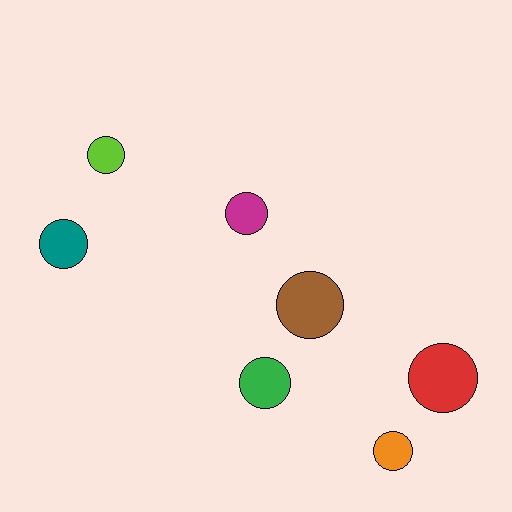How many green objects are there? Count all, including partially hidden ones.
There is 1 green object.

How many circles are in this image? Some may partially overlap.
There are 7 circles.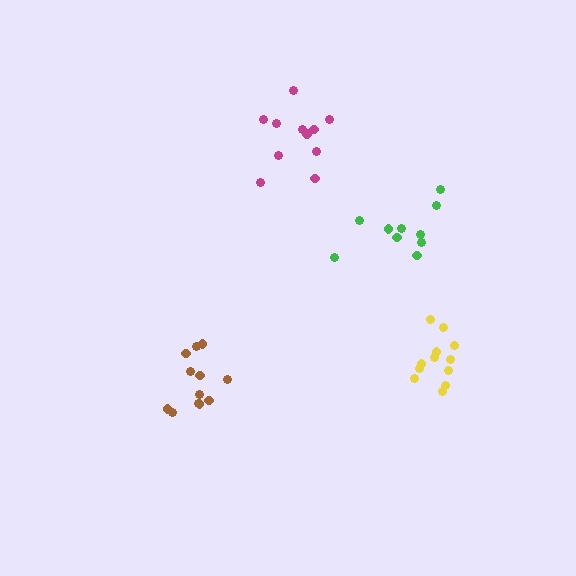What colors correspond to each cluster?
The clusters are colored: magenta, green, yellow, brown.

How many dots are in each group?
Group 1: 11 dots, Group 2: 10 dots, Group 3: 12 dots, Group 4: 12 dots (45 total).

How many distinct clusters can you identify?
There are 4 distinct clusters.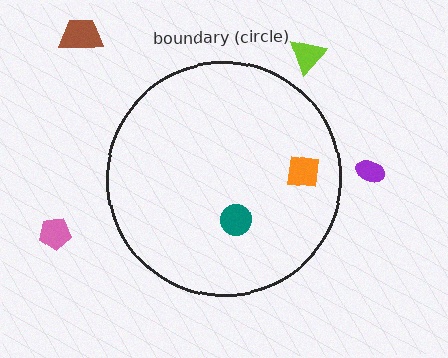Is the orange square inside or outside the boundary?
Inside.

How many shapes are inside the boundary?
2 inside, 4 outside.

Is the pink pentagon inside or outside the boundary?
Outside.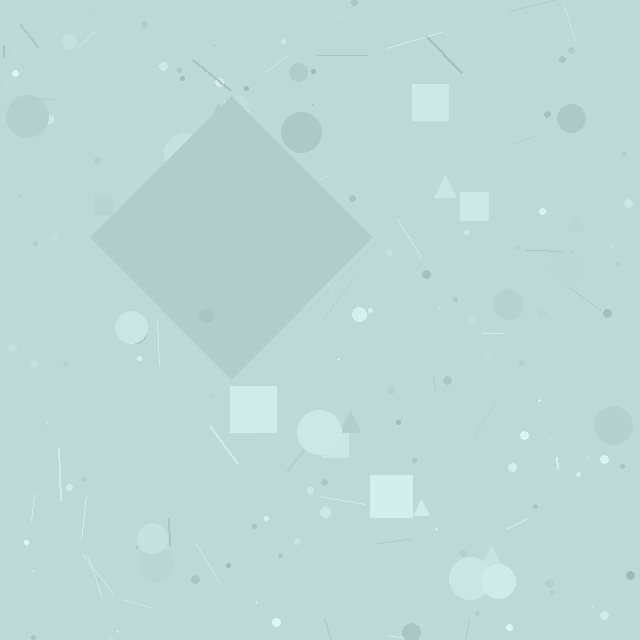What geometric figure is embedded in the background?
A diamond is embedded in the background.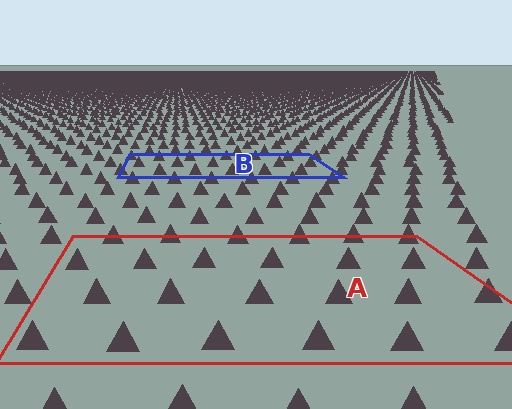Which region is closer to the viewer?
Region A is closer. The texture elements there are larger and more spread out.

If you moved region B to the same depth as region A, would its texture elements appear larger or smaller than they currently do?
They would appear larger. At a closer depth, the same texture elements are projected at a bigger on-screen size.